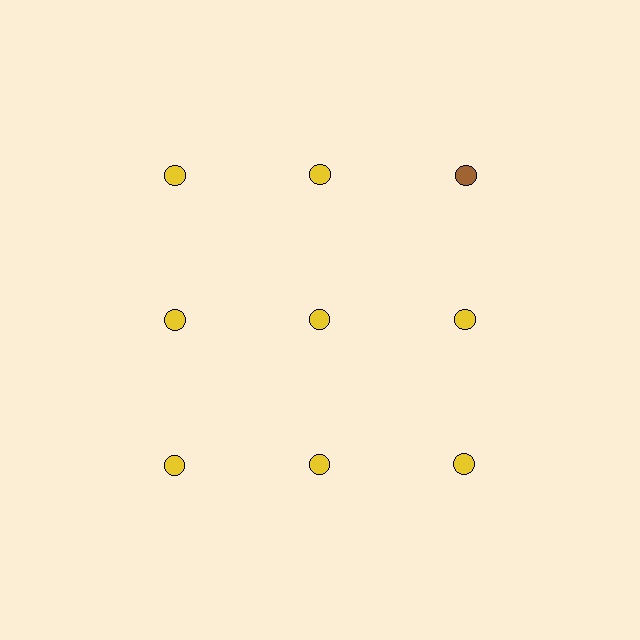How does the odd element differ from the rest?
It has a different color: brown instead of yellow.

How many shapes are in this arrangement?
There are 9 shapes arranged in a grid pattern.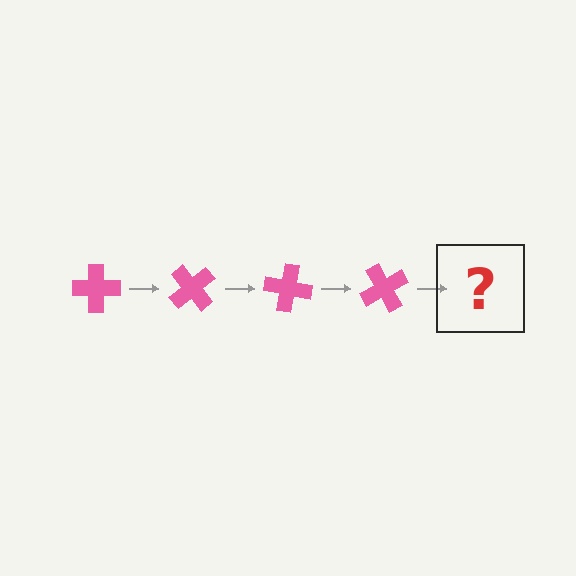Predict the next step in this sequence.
The next step is a pink cross rotated 200 degrees.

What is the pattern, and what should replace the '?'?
The pattern is that the cross rotates 50 degrees each step. The '?' should be a pink cross rotated 200 degrees.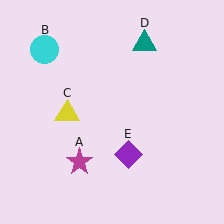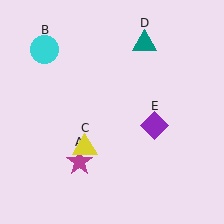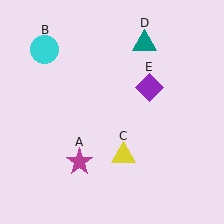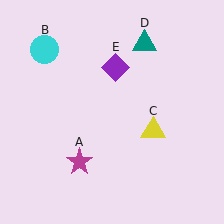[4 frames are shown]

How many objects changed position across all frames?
2 objects changed position: yellow triangle (object C), purple diamond (object E).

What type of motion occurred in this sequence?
The yellow triangle (object C), purple diamond (object E) rotated counterclockwise around the center of the scene.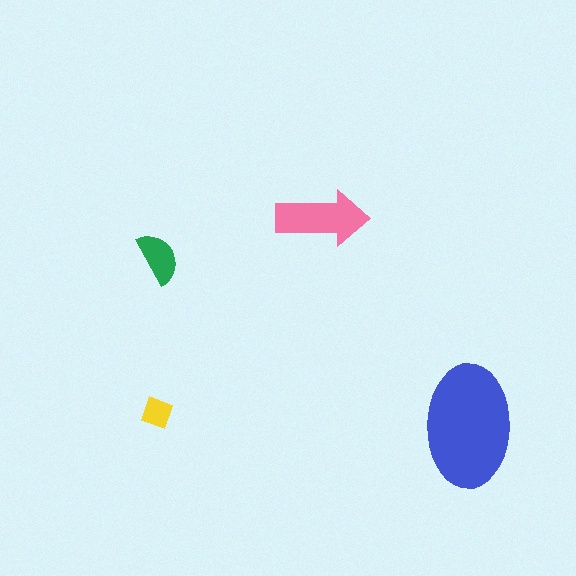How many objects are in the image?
There are 4 objects in the image.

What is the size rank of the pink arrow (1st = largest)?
2nd.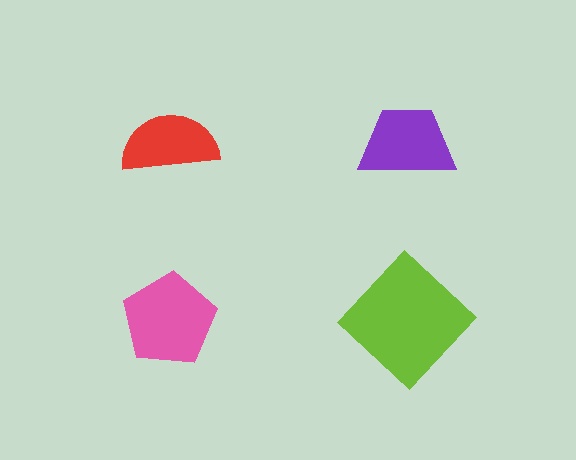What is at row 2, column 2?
A lime diamond.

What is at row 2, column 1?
A pink pentagon.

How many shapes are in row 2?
2 shapes.